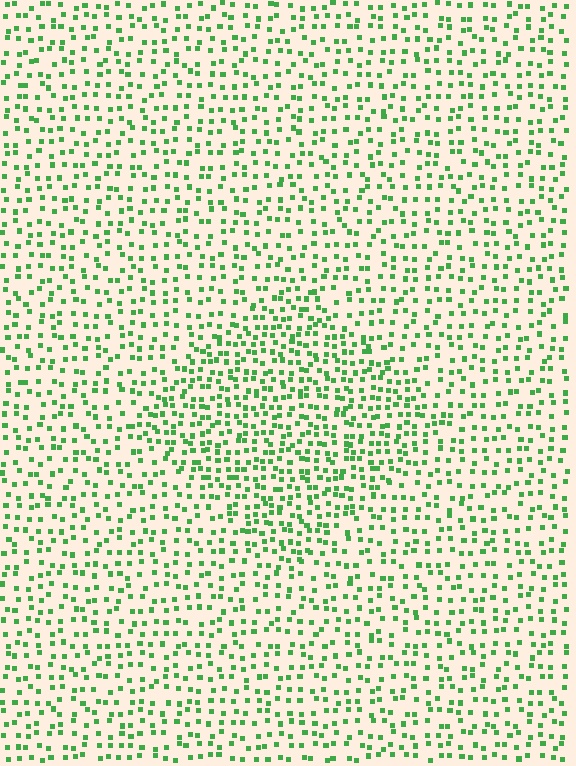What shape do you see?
I see a diamond.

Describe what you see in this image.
The image contains small green elements arranged at two different densities. A diamond-shaped region is visible where the elements are more densely packed than the surrounding area.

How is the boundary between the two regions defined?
The boundary is defined by a change in element density (approximately 1.6x ratio). All elements are the same color, size, and shape.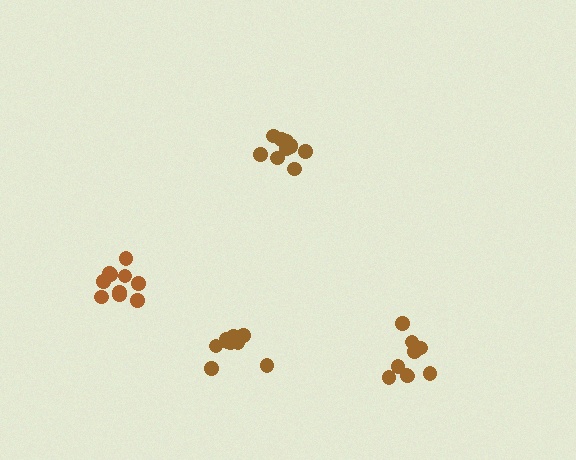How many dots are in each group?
Group 1: 10 dots, Group 2: 9 dots, Group 3: 10 dots, Group 4: 9 dots (38 total).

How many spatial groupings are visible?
There are 4 spatial groupings.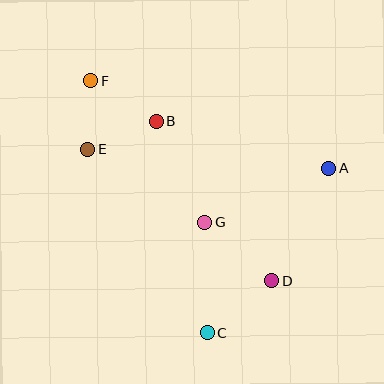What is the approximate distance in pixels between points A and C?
The distance between A and C is approximately 204 pixels.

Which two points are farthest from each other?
Points C and F are farthest from each other.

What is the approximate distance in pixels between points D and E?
The distance between D and E is approximately 227 pixels.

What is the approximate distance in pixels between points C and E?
The distance between C and E is approximately 220 pixels.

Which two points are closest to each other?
Points E and F are closest to each other.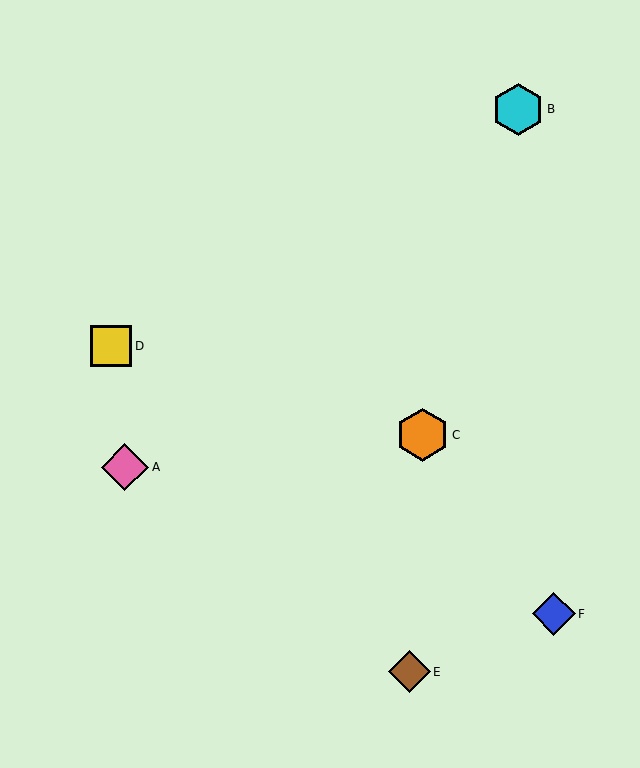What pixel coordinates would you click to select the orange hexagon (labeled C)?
Click at (423, 435) to select the orange hexagon C.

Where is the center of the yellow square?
The center of the yellow square is at (111, 346).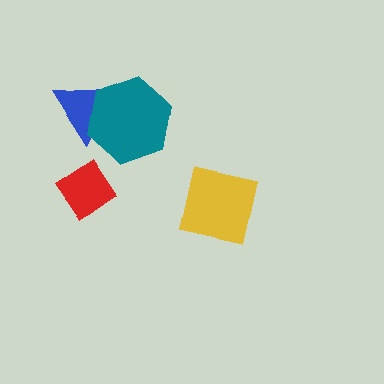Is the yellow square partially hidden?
No, no other shape covers it.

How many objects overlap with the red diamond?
0 objects overlap with the red diamond.